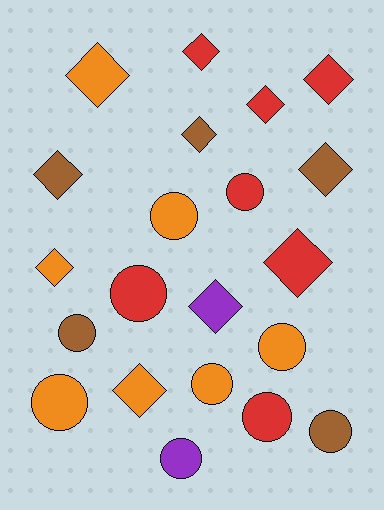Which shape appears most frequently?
Diamond, with 11 objects.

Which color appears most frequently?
Red, with 7 objects.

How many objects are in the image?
There are 21 objects.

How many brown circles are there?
There are 2 brown circles.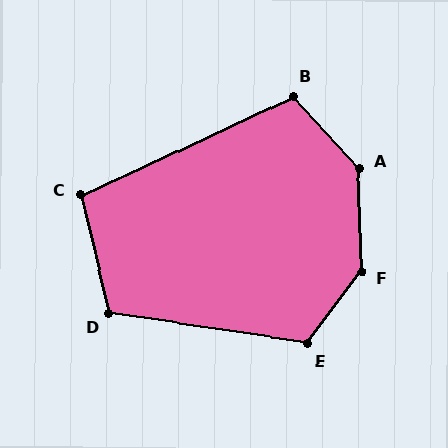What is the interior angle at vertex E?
Approximately 119 degrees (obtuse).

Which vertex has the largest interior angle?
F, at approximately 141 degrees.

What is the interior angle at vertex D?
Approximately 112 degrees (obtuse).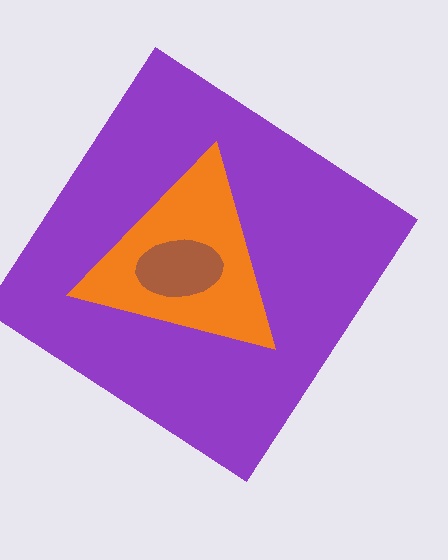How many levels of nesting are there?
3.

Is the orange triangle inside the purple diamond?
Yes.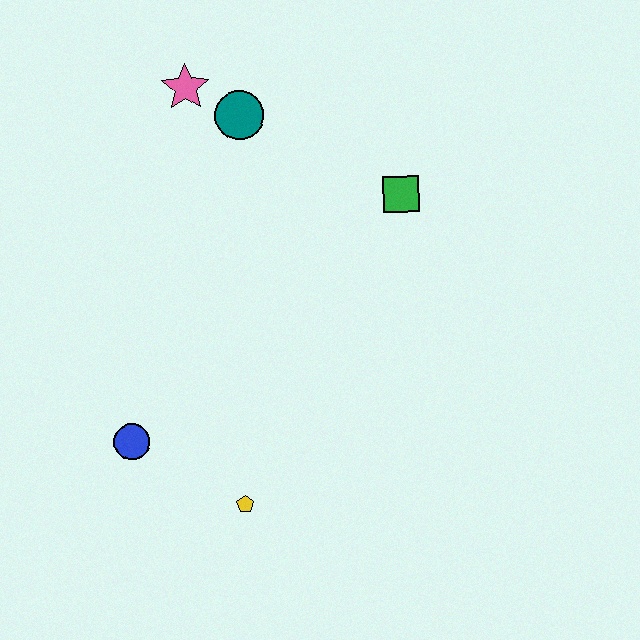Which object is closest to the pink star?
The teal circle is closest to the pink star.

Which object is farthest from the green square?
The blue circle is farthest from the green square.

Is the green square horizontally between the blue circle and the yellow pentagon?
No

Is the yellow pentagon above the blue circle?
No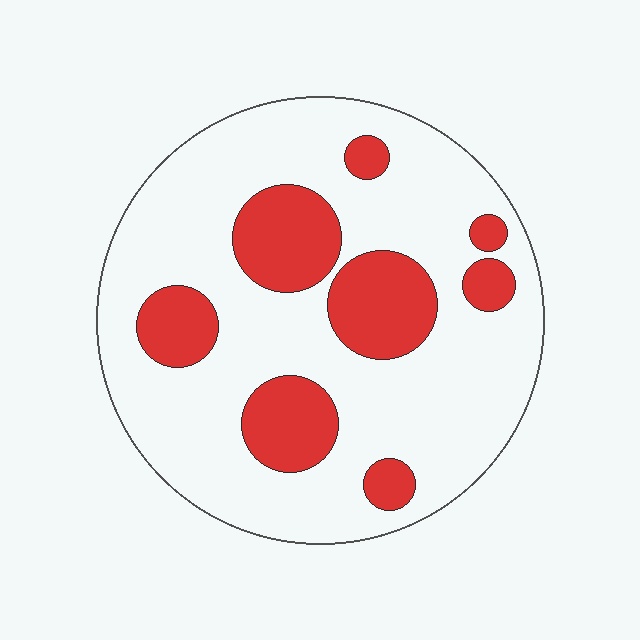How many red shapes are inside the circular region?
8.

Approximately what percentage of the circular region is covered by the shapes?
Approximately 25%.